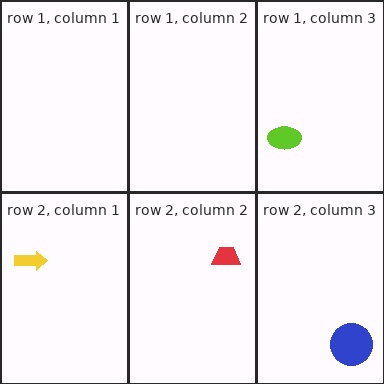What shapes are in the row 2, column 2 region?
The red trapezoid.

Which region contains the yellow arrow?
The row 2, column 1 region.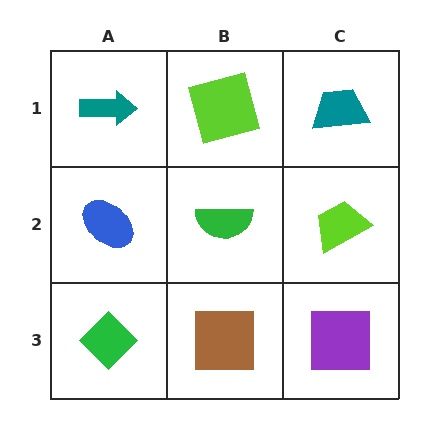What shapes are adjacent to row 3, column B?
A green semicircle (row 2, column B), a green diamond (row 3, column A), a purple square (row 3, column C).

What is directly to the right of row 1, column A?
A lime square.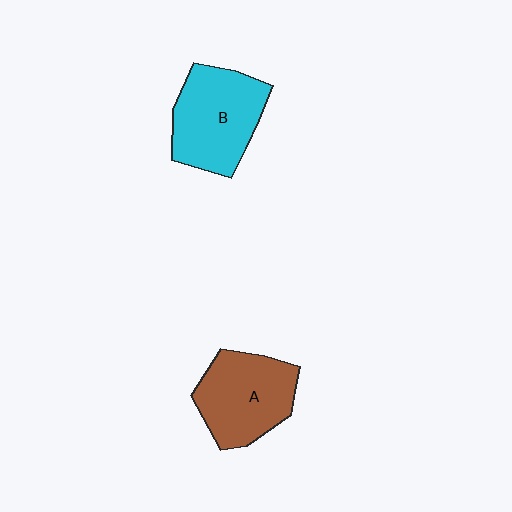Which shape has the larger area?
Shape B (cyan).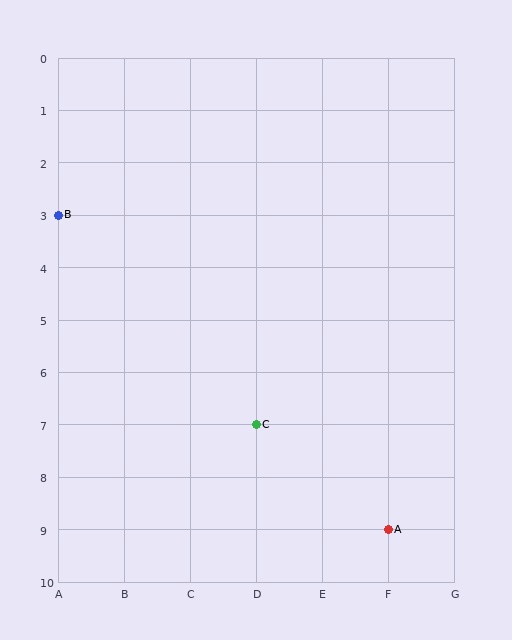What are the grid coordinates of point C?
Point C is at grid coordinates (D, 7).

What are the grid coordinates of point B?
Point B is at grid coordinates (A, 3).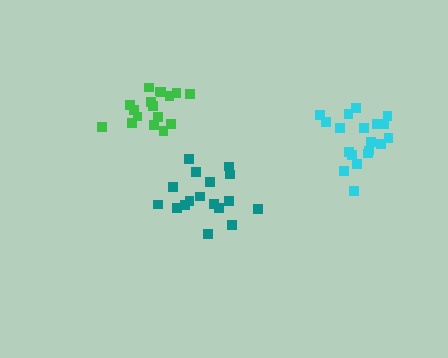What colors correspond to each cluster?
The clusters are colored: teal, green, cyan.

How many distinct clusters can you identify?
There are 3 distinct clusters.